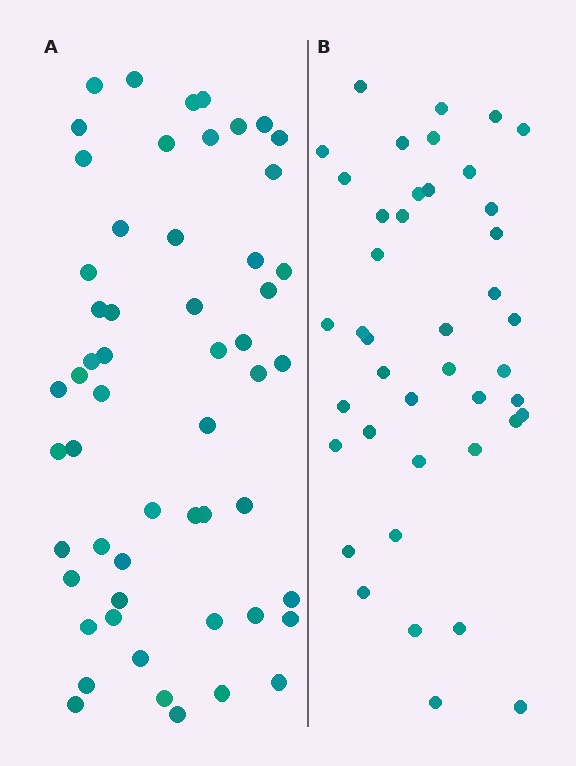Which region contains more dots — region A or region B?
Region A (the left region) has more dots.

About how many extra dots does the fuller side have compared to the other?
Region A has approximately 15 more dots than region B.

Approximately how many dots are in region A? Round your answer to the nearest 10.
About 60 dots. (The exact count is 55, which rounds to 60.)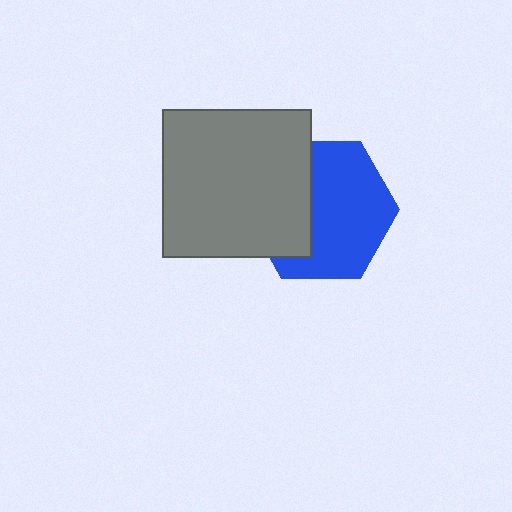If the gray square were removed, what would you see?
You would see the complete blue hexagon.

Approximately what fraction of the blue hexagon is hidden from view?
Roughly 37% of the blue hexagon is hidden behind the gray square.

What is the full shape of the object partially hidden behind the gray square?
The partially hidden object is a blue hexagon.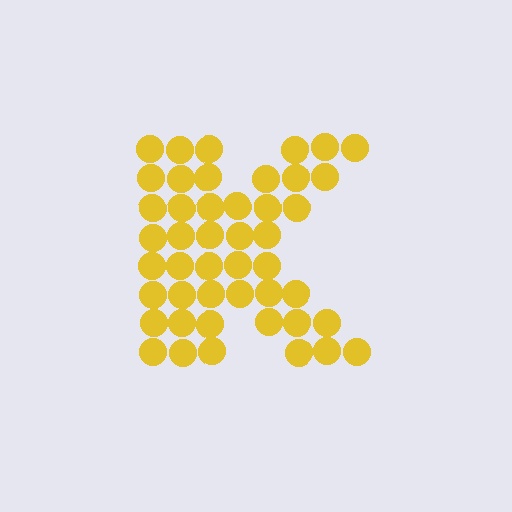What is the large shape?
The large shape is the letter K.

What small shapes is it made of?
It is made of small circles.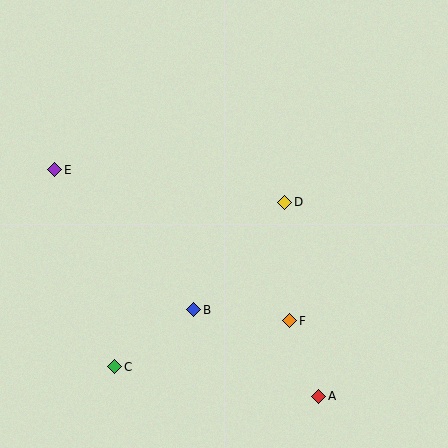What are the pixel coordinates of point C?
Point C is at (115, 367).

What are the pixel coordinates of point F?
Point F is at (290, 321).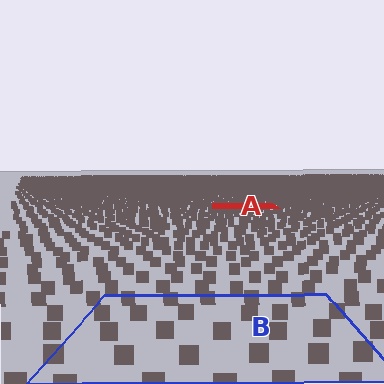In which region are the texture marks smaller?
The texture marks are smaller in region A, because it is farther away.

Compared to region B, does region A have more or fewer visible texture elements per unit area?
Region A has more texture elements per unit area — they are packed more densely because it is farther away.